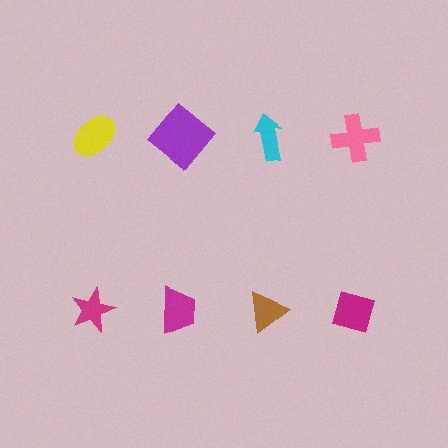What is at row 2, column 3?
A brown triangle.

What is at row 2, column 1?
A magenta star.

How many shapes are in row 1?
4 shapes.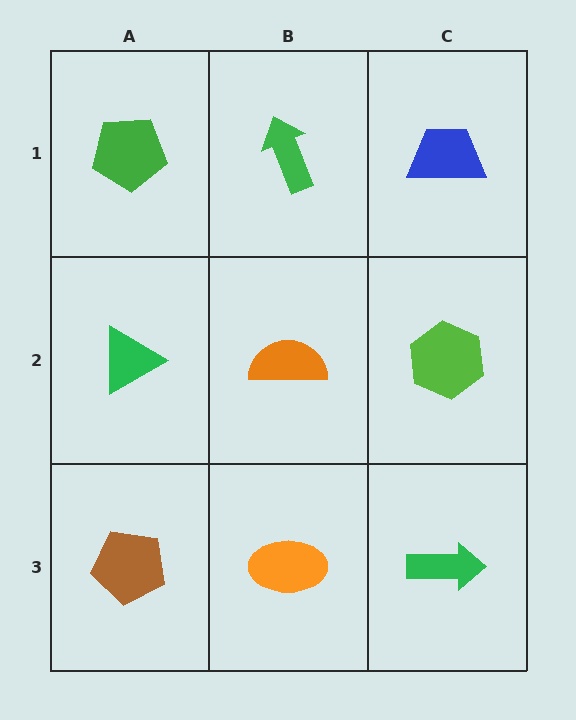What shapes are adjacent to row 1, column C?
A lime hexagon (row 2, column C), a green arrow (row 1, column B).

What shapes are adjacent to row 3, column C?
A lime hexagon (row 2, column C), an orange ellipse (row 3, column B).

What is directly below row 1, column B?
An orange semicircle.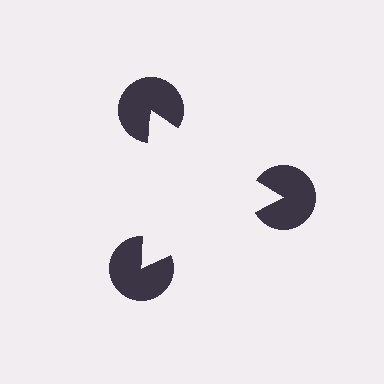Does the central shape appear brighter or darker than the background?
It typically appears slightly brighter than the background, even though no actual brightness change is drawn.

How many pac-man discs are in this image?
There are 3 — one at each vertex of the illusory triangle.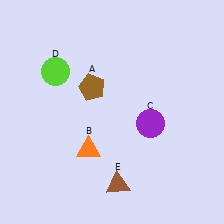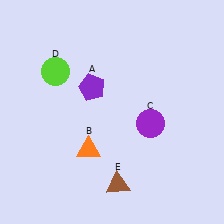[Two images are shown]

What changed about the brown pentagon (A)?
In Image 1, A is brown. In Image 2, it changed to purple.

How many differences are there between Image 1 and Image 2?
There is 1 difference between the two images.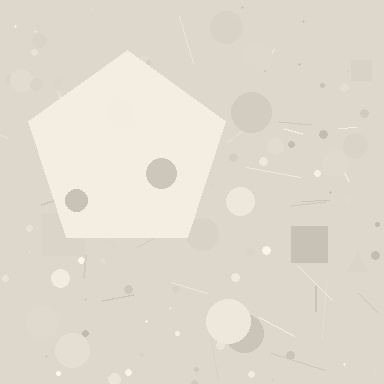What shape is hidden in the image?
A pentagon is hidden in the image.